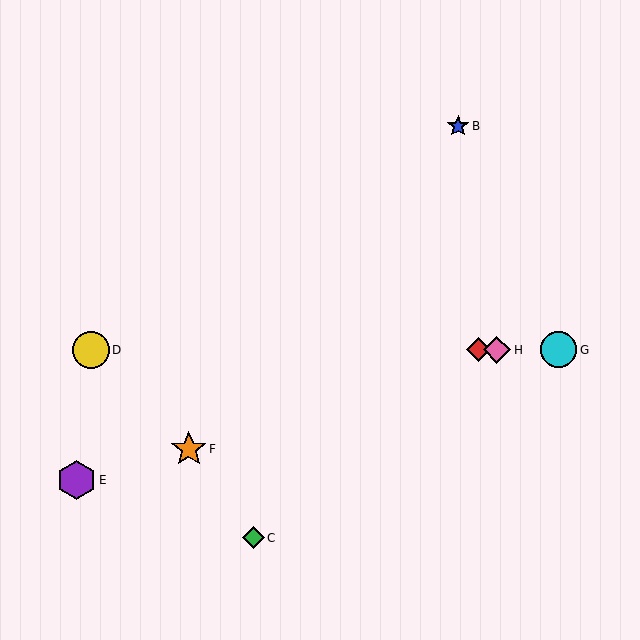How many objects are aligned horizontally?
4 objects (A, D, G, H) are aligned horizontally.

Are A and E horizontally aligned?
No, A is at y≈350 and E is at y≈480.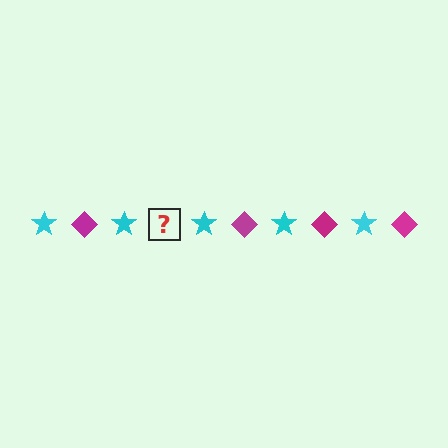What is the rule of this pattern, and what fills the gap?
The rule is that the pattern alternates between cyan star and magenta diamond. The gap should be filled with a magenta diamond.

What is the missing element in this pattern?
The missing element is a magenta diamond.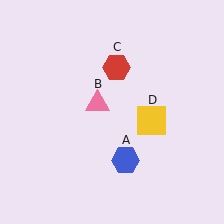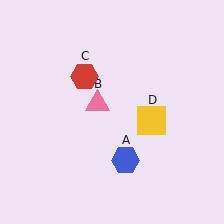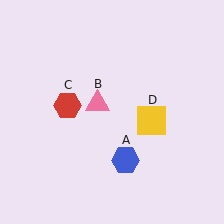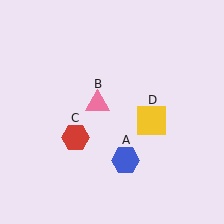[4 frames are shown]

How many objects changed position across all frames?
1 object changed position: red hexagon (object C).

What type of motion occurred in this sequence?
The red hexagon (object C) rotated counterclockwise around the center of the scene.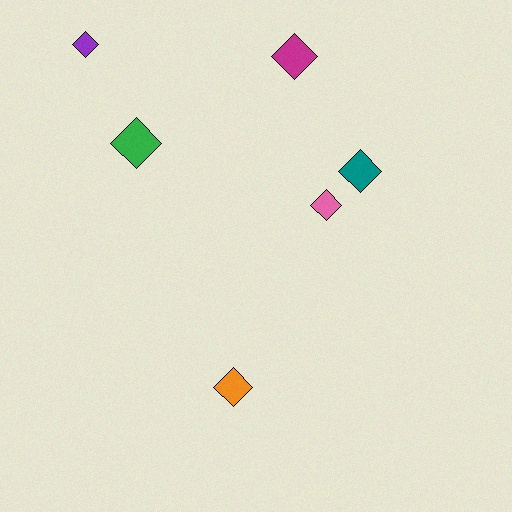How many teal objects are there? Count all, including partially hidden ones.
There is 1 teal object.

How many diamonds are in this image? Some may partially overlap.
There are 6 diamonds.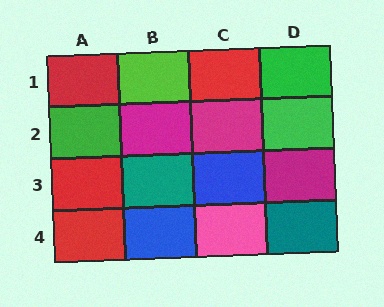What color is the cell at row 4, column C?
Pink.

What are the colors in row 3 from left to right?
Red, teal, blue, magenta.